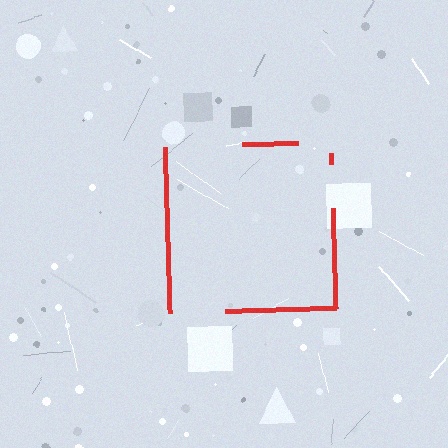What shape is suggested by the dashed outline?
The dashed outline suggests a square.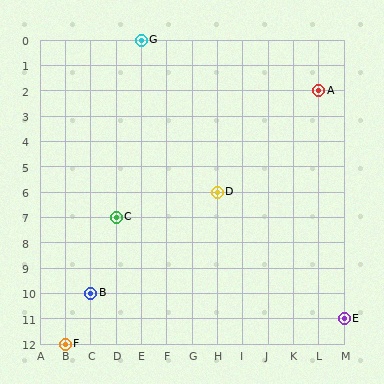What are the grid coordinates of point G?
Point G is at grid coordinates (E, 0).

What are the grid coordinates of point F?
Point F is at grid coordinates (B, 12).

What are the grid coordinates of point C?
Point C is at grid coordinates (D, 7).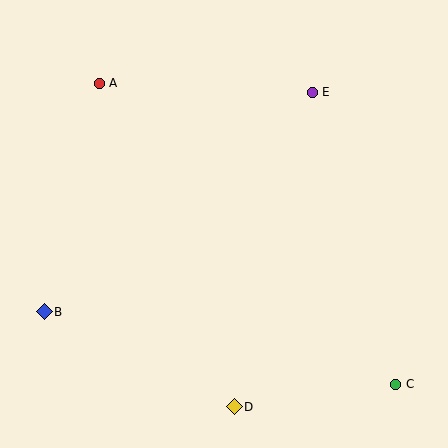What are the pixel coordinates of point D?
Point D is at (234, 407).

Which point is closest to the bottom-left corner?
Point B is closest to the bottom-left corner.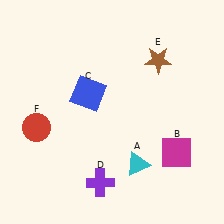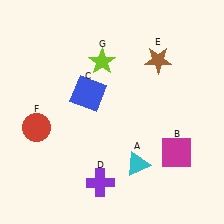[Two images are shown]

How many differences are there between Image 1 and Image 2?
There is 1 difference between the two images.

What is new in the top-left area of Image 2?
A lime star (G) was added in the top-left area of Image 2.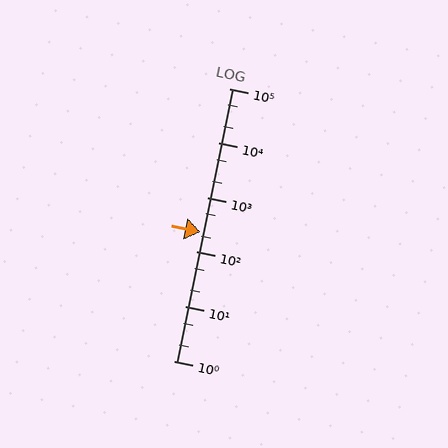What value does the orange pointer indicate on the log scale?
The pointer indicates approximately 230.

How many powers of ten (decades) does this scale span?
The scale spans 5 decades, from 1 to 100000.